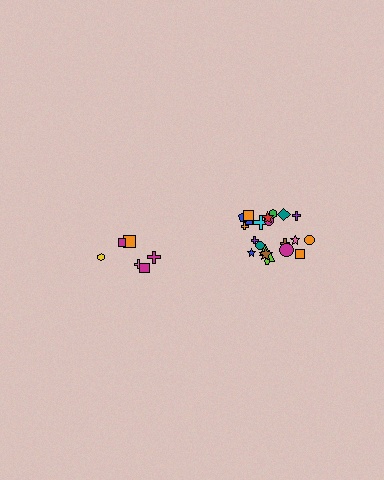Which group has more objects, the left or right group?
The right group.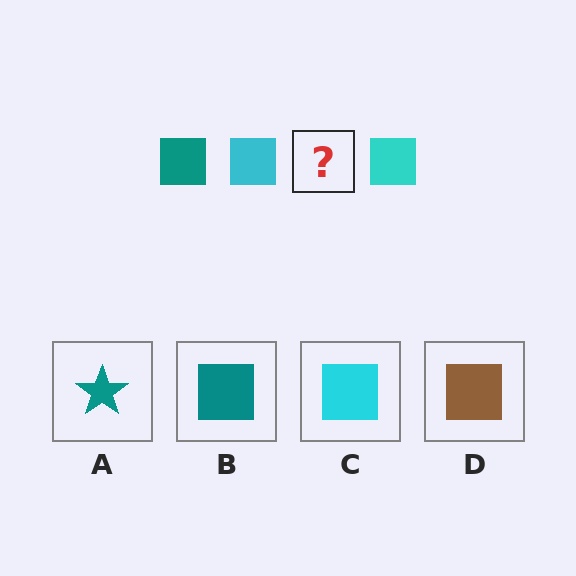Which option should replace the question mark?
Option B.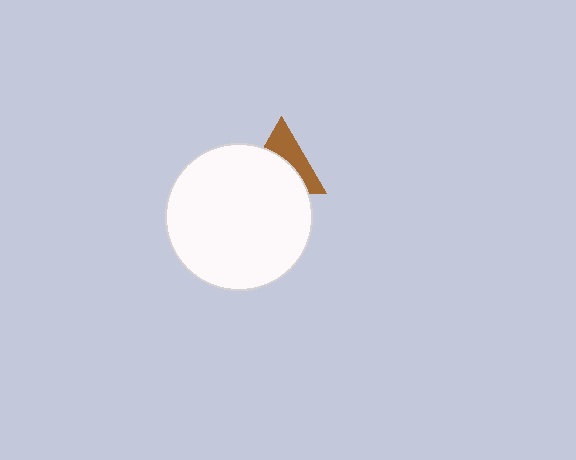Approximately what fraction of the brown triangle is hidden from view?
Roughly 57% of the brown triangle is hidden behind the white circle.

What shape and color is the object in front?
The object in front is a white circle.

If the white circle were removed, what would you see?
You would see the complete brown triangle.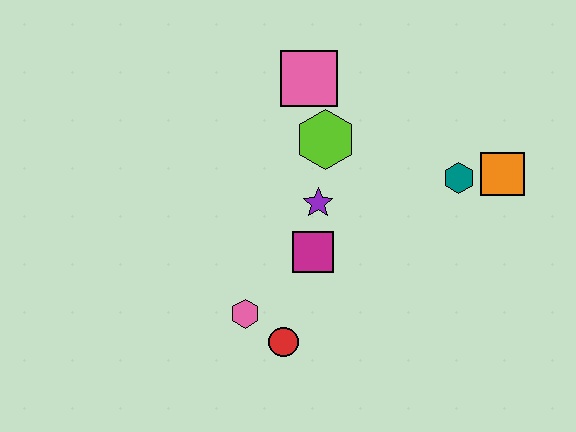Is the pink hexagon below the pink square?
Yes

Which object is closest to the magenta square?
The purple star is closest to the magenta square.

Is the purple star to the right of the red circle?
Yes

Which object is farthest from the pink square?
The red circle is farthest from the pink square.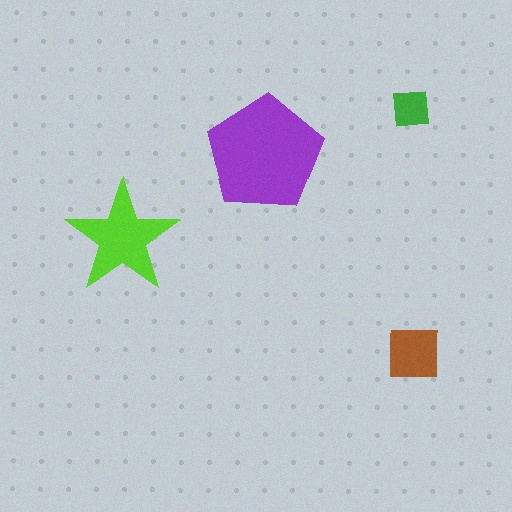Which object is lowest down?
The brown square is bottommost.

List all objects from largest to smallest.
The purple pentagon, the lime star, the brown square, the green square.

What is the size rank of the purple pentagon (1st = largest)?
1st.